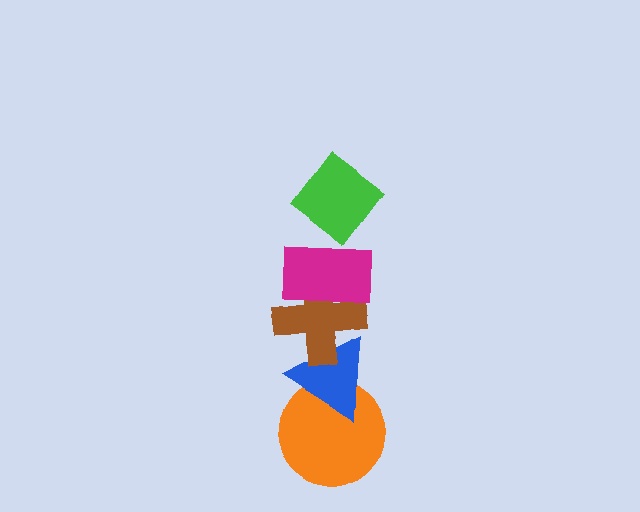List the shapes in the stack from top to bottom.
From top to bottom: the green diamond, the magenta rectangle, the brown cross, the blue triangle, the orange circle.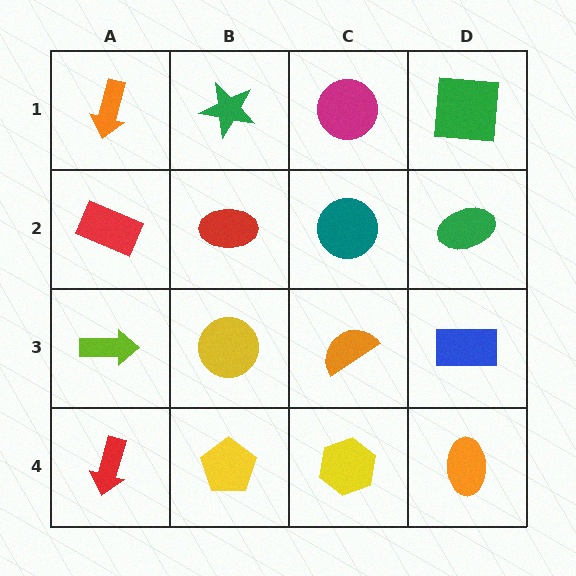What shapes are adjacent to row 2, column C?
A magenta circle (row 1, column C), an orange semicircle (row 3, column C), a red ellipse (row 2, column B), a green ellipse (row 2, column D).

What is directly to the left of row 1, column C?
A green star.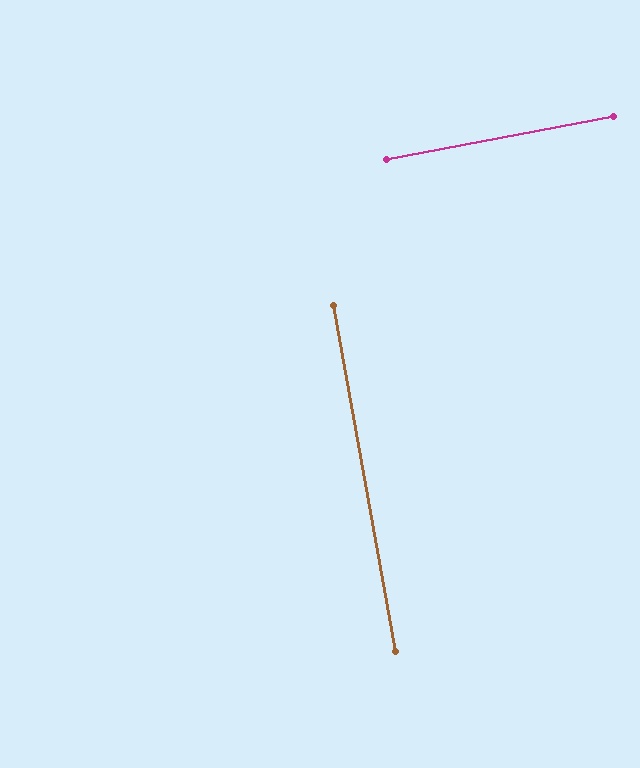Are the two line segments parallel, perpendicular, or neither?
Perpendicular — they meet at approximately 89°.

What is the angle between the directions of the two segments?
Approximately 89 degrees.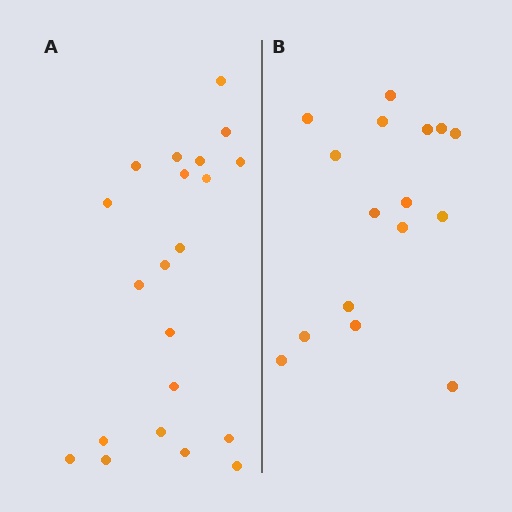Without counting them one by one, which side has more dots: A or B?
Region A (the left region) has more dots.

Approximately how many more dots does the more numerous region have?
Region A has about 5 more dots than region B.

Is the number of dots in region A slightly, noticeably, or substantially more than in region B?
Region A has noticeably more, but not dramatically so. The ratio is roughly 1.3 to 1.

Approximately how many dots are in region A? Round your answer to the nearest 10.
About 20 dots. (The exact count is 21, which rounds to 20.)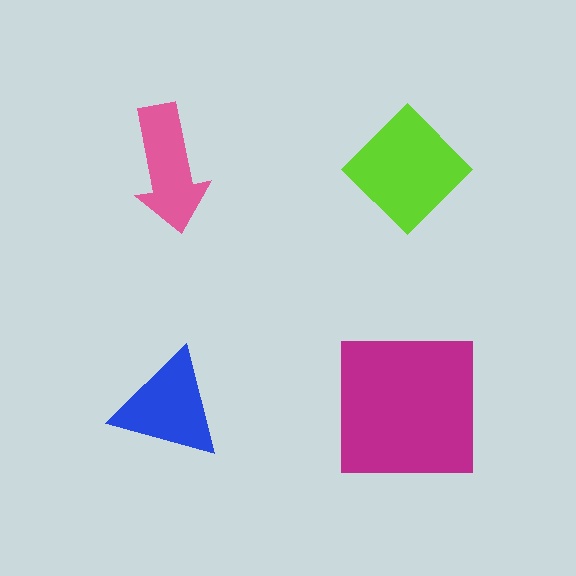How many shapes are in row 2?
2 shapes.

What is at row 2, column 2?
A magenta square.